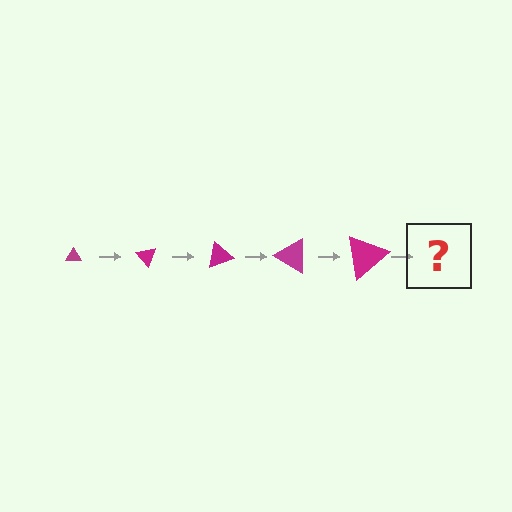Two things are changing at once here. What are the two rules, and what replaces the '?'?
The two rules are that the triangle grows larger each step and it rotates 50 degrees each step. The '?' should be a triangle, larger than the previous one and rotated 250 degrees from the start.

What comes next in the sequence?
The next element should be a triangle, larger than the previous one and rotated 250 degrees from the start.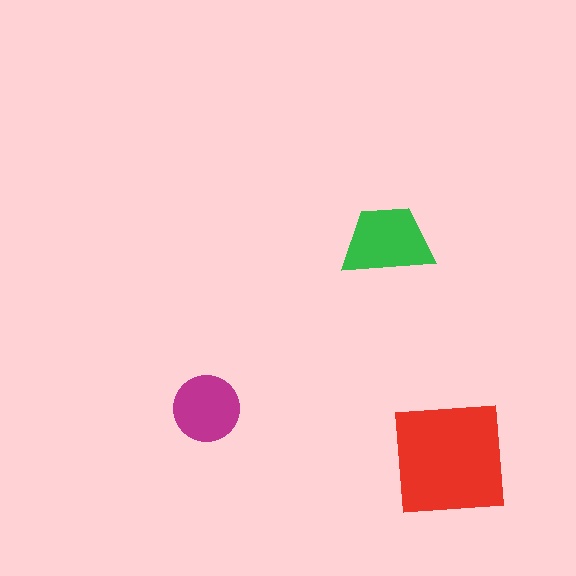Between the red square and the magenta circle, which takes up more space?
The red square.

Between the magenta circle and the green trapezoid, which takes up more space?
The green trapezoid.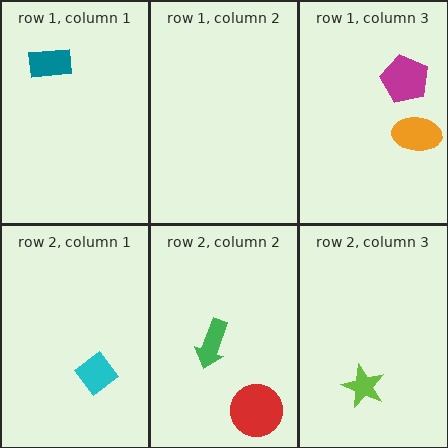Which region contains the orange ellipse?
The row 1, column 3 region.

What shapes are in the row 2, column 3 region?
The lime star.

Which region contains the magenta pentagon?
The row 1, column 3 region.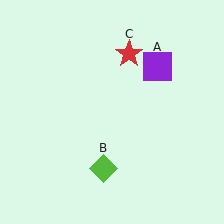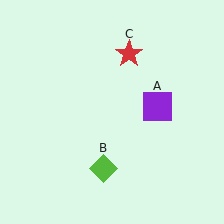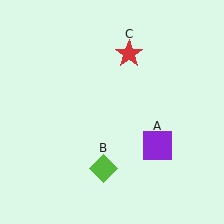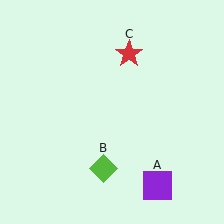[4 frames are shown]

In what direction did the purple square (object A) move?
The purple square (object A) moved down.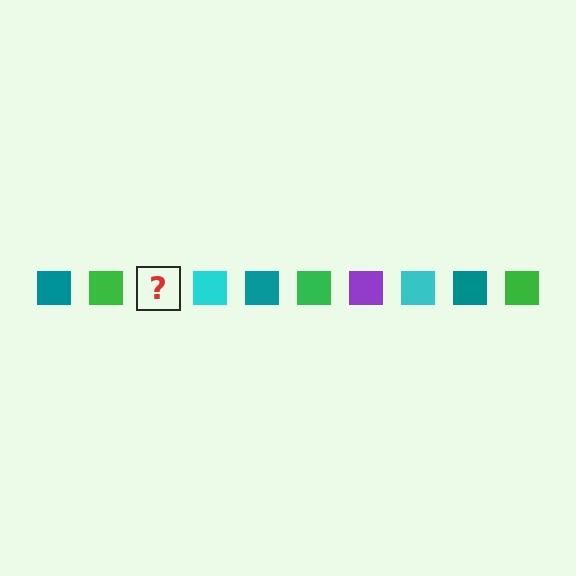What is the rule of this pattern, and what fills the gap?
The rule is that the pattern cycles through teal, green, purple, cyan squares. The gap should be filled with a purple square.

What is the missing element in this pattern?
The missing element is a purple square.